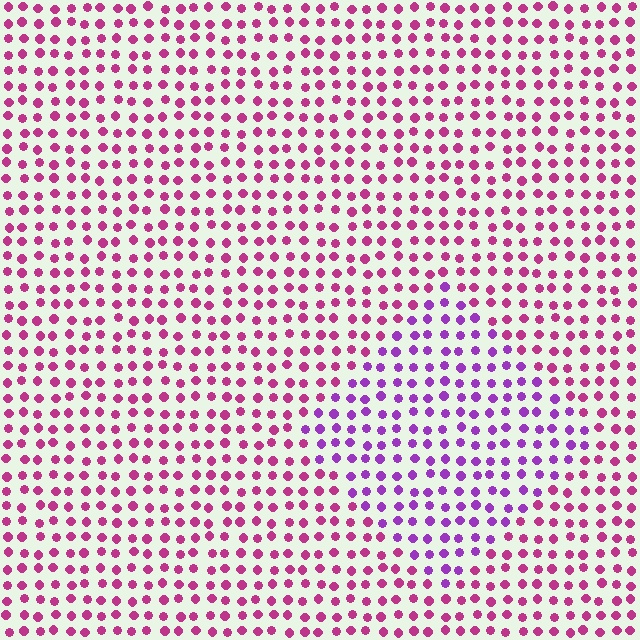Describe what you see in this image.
The image is filled with small magenta elements in a uniform arrangement. A diamond-shaped region is visible where the elements are tinted to a slightly different hue, forming a subtle color boundary.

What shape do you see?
I see a diamond.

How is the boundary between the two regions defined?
The boundary is defined purely by a slight shift in hue (about 38 degrees). Spacing, size, and orientation are identical on both sides.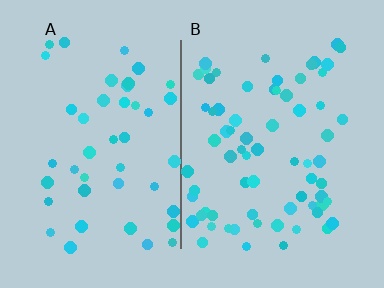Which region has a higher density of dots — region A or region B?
B (the right).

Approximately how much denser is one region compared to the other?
Approximately 1.6× — region B over region A.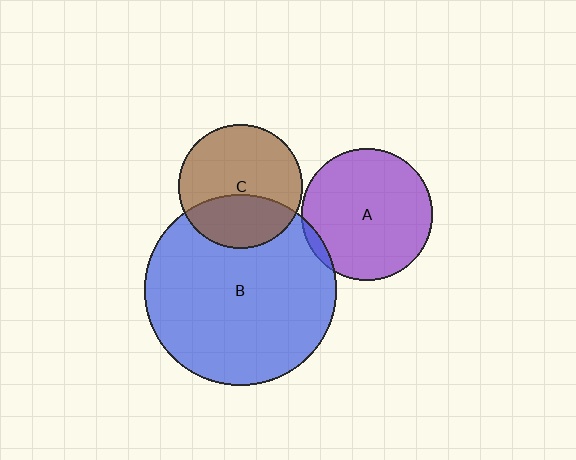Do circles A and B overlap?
Yes.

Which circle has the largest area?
Circle B (blue).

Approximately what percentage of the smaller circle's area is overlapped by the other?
Approximately 5%.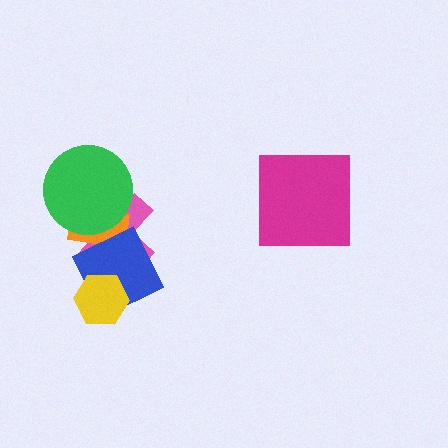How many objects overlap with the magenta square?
0 objects overlap with the magenta square.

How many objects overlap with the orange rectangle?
3 objects overlap with the orange rectangle.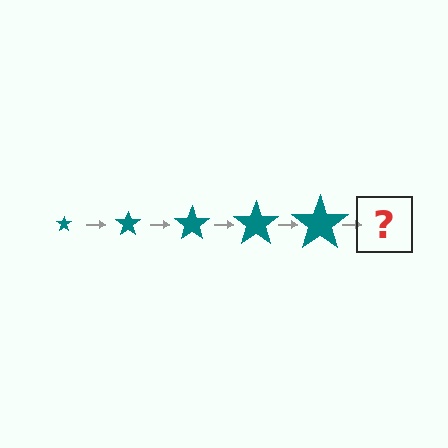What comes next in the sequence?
The next element should be a teal star, larger than the previous one.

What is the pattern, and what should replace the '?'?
The pattern is that the star gets progressively larger each step. The '?' should be a teal star, larger than the previous one.